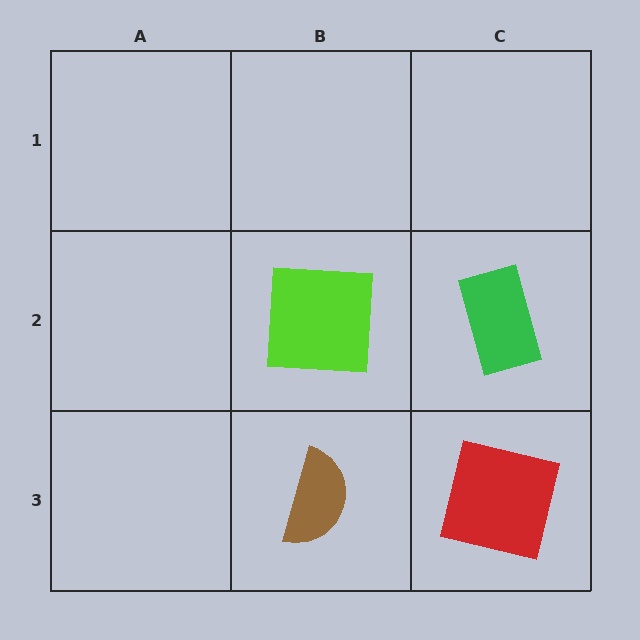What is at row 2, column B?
A lime square.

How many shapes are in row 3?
2 shapes.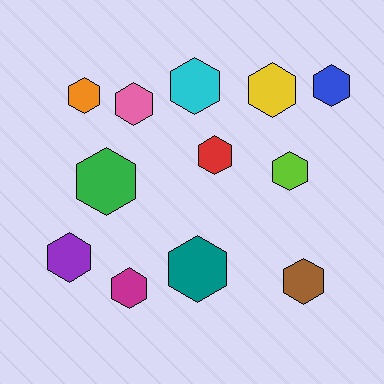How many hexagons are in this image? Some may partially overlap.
There are 12 hexagons.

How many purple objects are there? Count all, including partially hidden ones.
There is 1 purple object.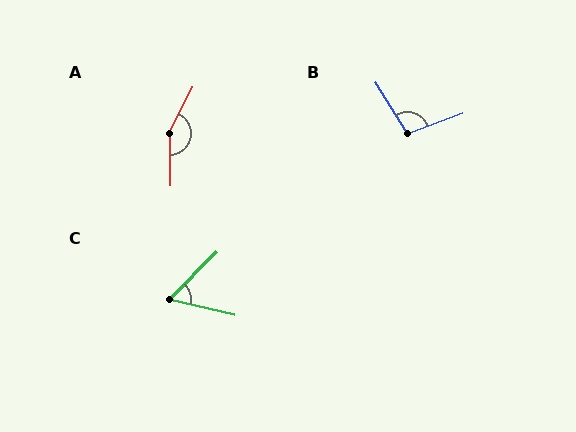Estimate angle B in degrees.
Approximately 102 degrees.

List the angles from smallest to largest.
C (58°), B (102°), A (152°).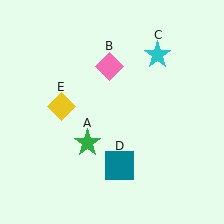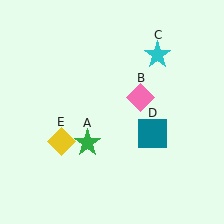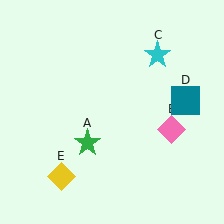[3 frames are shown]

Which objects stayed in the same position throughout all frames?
Green star (object A) and cyan star (object C) remained stationary.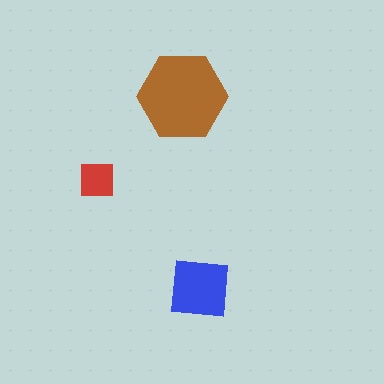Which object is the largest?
The brown hexagon.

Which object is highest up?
The brown hexagon is topmost.